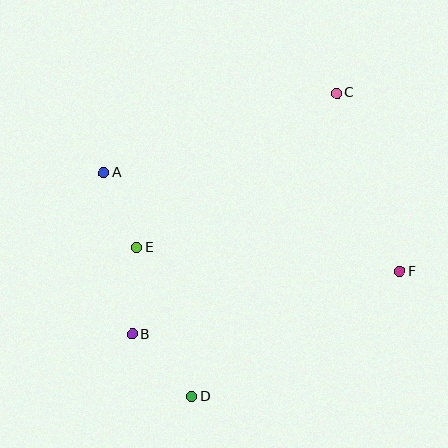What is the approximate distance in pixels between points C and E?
The distance between C and E is approximately 252 pixels.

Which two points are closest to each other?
Points A and E are closest to each other.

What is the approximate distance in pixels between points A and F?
The distance between A and F is approximately 312 pixels.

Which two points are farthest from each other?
Points C and D are farthest from each other.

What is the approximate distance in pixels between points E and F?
The distance between E and F is approximately 264 pixels.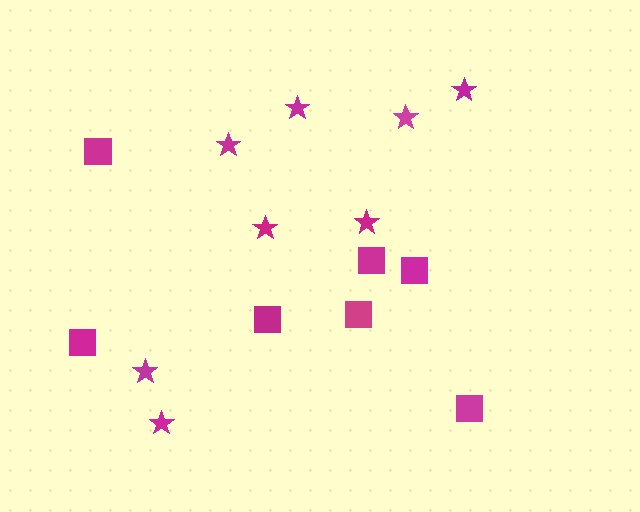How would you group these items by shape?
There are 2 groups: one group of squares (7) and one group of stars (8).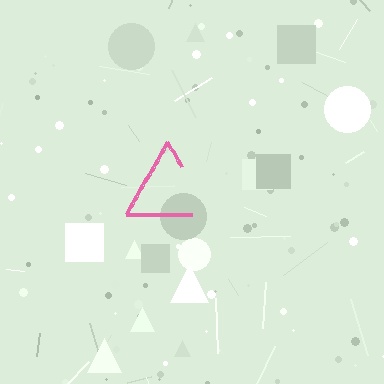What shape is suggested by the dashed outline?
The dashed outline suggests a triangle.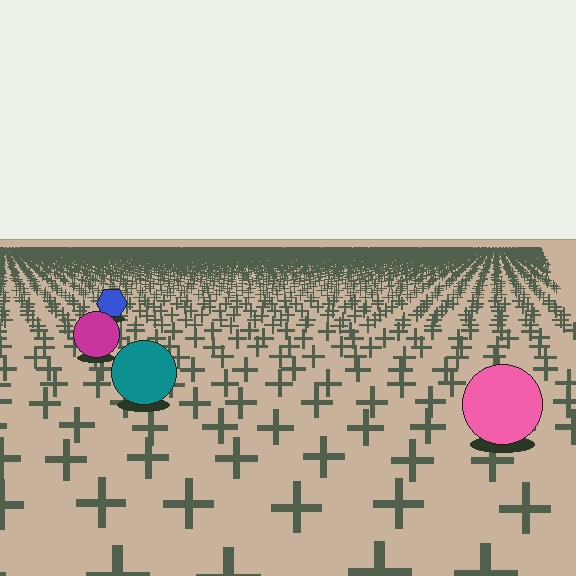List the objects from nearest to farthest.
From nearest to farthest: the pink circle, the teal circle, the magenta circle, the blue hexagon.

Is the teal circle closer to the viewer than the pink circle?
No. The pink circle is closer — you can tell from the texture gradient: the ground texture is coarser near it.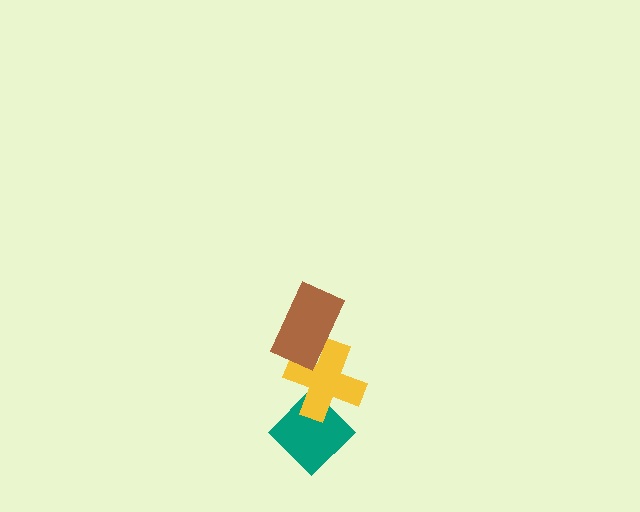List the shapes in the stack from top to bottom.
From top to bottom: the brown rectangle, the yellow cross, the teal diamond.